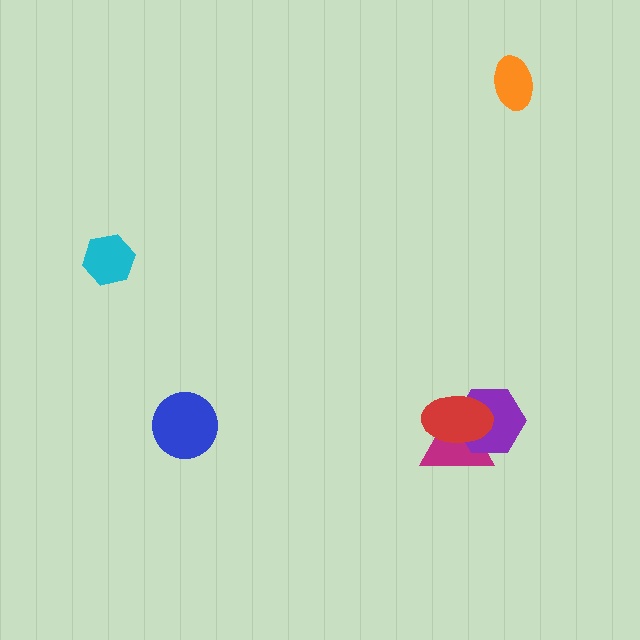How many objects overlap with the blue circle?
0 objects overlap with the blue circle.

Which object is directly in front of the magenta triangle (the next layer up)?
The purple hexagon is directly in front of the magenta triangle.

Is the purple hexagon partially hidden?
Yes, it is partially covered by another shape.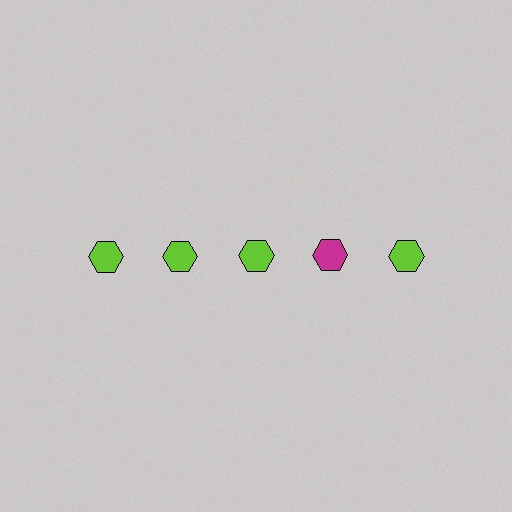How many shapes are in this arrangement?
There are 5 shapes arranged in a grid pattern.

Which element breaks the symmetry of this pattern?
The magenta hexagon in the top row, second from right column breaks the symmetry. All other shapes are lime hexagons.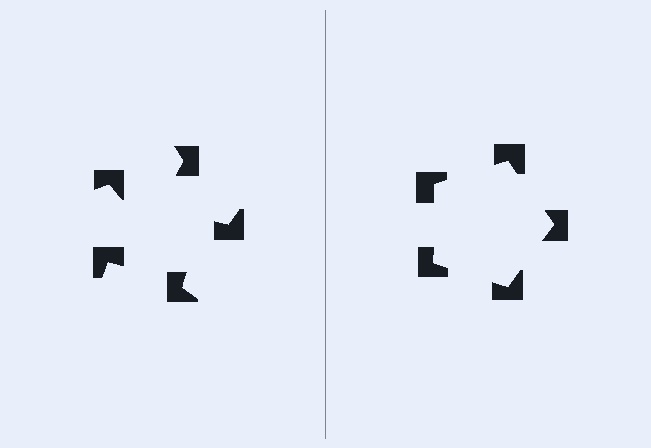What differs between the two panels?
The notched squares are positioned identically on both sides; only the wedge orientations differ. On the right they align to a pentagon; on the left they are misaligned.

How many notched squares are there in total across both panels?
10 — 5 on each side.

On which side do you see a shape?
An illusory pentagon appears on the right side. On the left side the wedge cuts are rotated, so no coherent shape forms.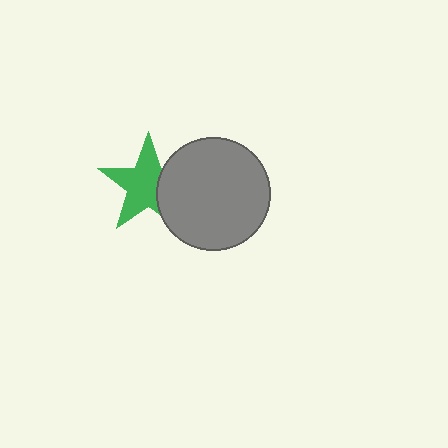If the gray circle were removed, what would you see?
You would see the complete green star.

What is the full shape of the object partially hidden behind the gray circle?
The partially hidden object is a green star.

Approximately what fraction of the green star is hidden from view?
Roughly 32% of the green star is hidden behind the gray circle.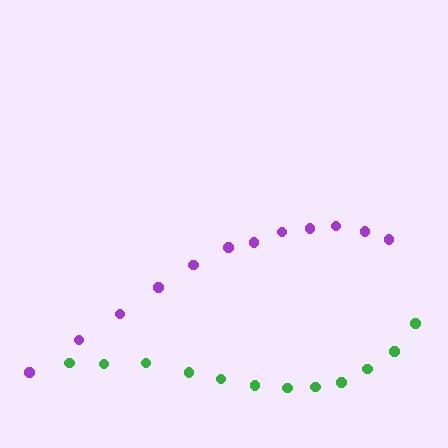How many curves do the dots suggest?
There are 2 distinct paths.